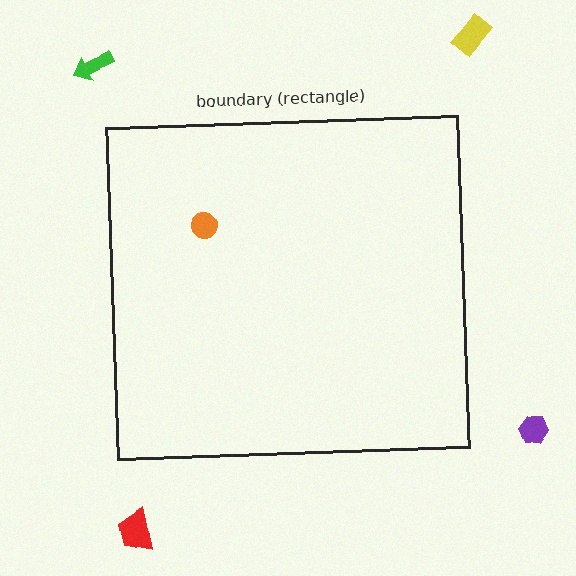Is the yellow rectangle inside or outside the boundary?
Outside.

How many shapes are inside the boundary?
1 inside, 4 outside.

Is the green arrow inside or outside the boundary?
Outside.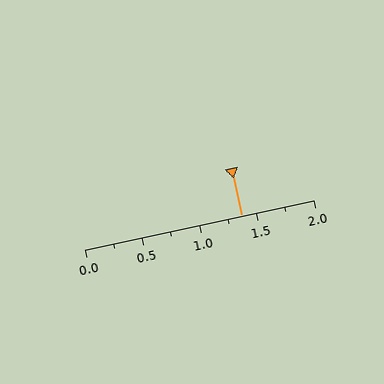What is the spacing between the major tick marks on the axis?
The major ticks are spaced 0.5 apart.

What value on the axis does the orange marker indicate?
The marker indicates approximately 1.38.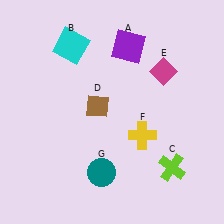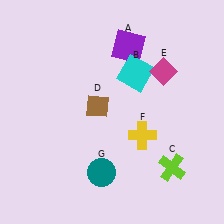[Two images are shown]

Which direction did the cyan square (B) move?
The cyan square (B) moved right.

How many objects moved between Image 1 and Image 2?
1 object moved between the two images.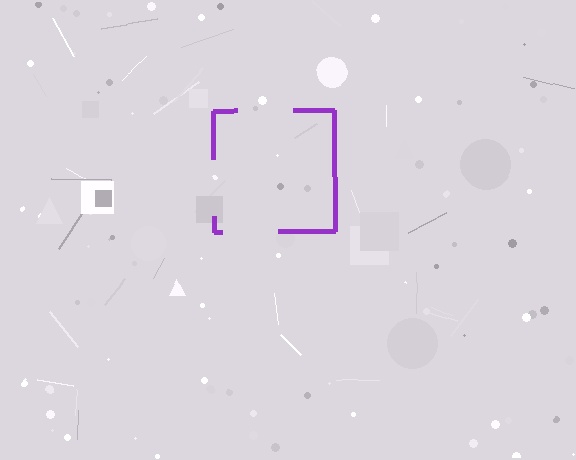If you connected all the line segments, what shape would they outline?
They would outline a square.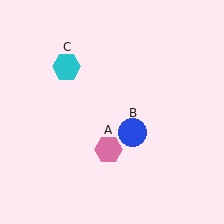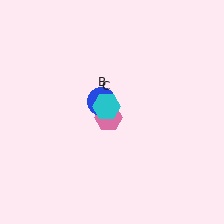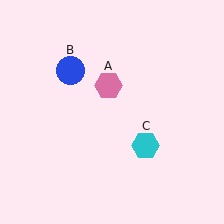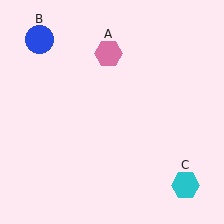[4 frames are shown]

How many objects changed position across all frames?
3 objects changed position: pink hexagon (object A), blue circle (object B), cyan hexagon (object C).